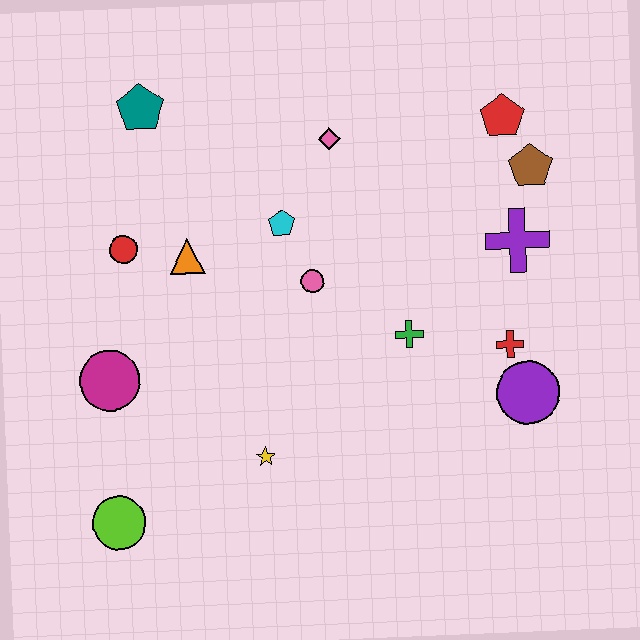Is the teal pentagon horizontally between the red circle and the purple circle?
Yes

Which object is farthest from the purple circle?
The teal pentagon is farthest from the purple circle.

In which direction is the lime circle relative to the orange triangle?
The lime circle is below the orange triangle.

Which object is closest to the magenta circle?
The red circle is closest to the magenta circle.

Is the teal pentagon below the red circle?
No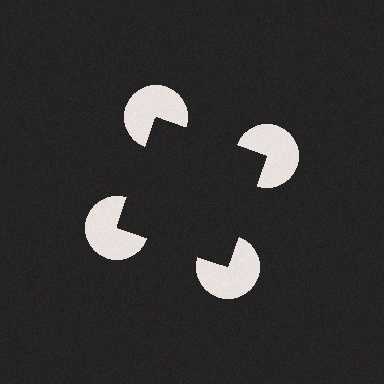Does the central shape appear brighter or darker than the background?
It typically appears slightly darker than the background, even though no actual brightness change is drawn.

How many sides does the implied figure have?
4 sides.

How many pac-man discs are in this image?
There are 4 — one at each vertex of the illusory square.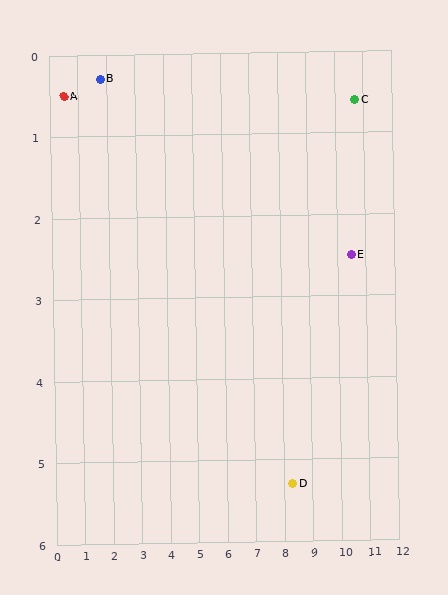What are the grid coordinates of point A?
Point A is at approximately (0.5, 0.5).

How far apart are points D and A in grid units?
Points D and A are about 9.2 grid units apart.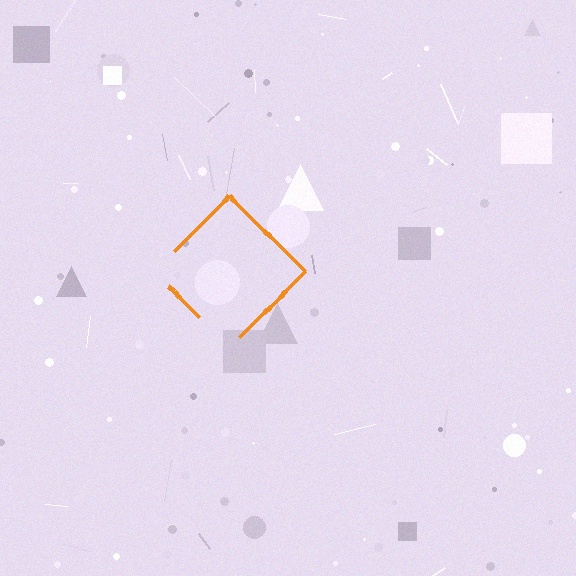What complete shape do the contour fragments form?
The contour fragments form a diamond.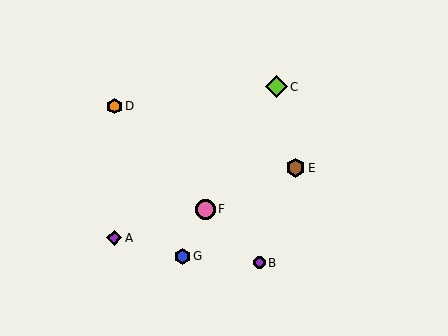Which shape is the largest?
The lime diamond (labeled C) is the largest.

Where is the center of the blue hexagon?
The center of the blue hexagon is at (183, 256).